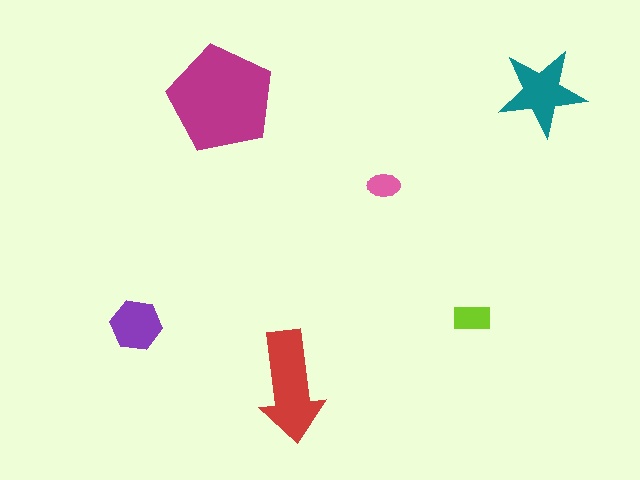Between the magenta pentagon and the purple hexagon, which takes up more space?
The magenta pentagon.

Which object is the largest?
The magenta pentagon.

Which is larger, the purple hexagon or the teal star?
The teal star.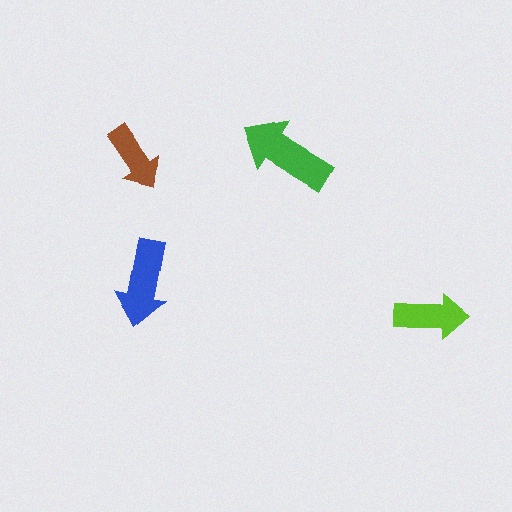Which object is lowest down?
The lime arrow is bottommost.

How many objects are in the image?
There are 4 objects in the image.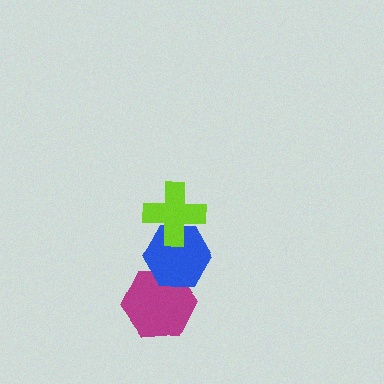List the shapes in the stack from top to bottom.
From top to bottom: the lime cross, the blue hexagon, the magenta hexagon.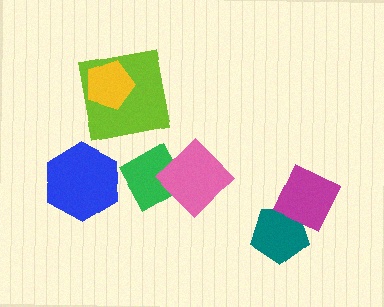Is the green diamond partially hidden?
Yes, it is partially covered by another shape.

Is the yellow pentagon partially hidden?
No, no other shape covers it.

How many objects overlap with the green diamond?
1 object overlaps with the green diamond.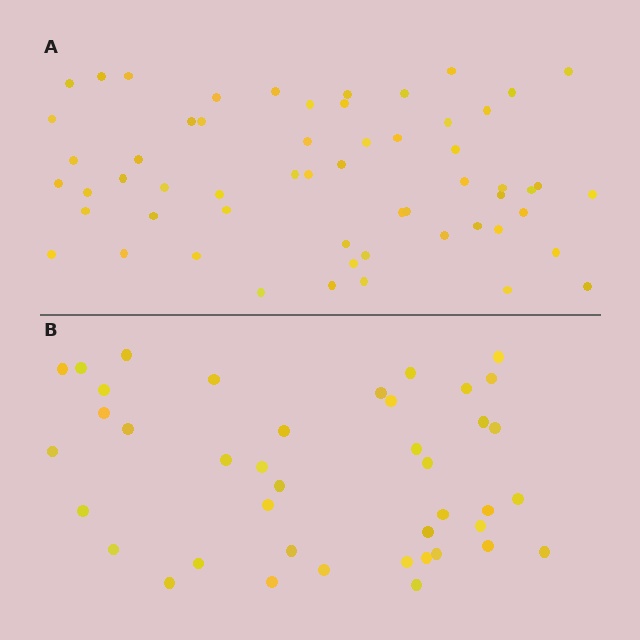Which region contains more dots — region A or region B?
Region A (the top region) has more dots.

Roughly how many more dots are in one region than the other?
Region A has approximately 15 more dots than region B.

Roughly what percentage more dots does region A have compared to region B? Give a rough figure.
About 40% more.